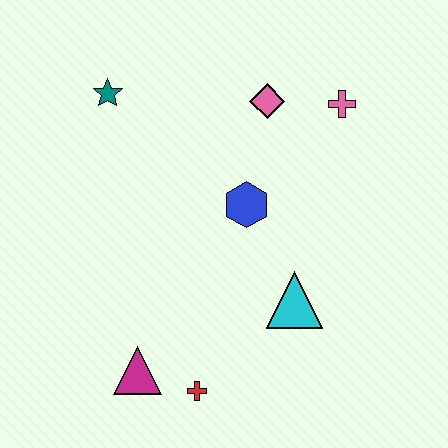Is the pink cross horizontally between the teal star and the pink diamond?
No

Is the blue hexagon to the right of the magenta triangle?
Yes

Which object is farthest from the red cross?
The pink cross is farthest from the red cross.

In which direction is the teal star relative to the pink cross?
The teal star is to the left of the pink cross.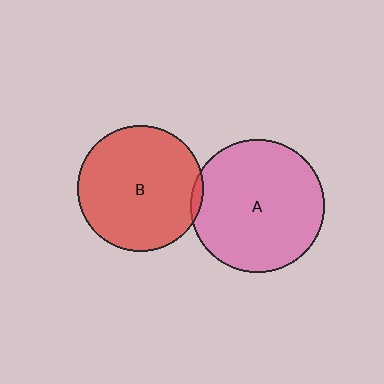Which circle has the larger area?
Circle A (pink).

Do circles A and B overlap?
Yes.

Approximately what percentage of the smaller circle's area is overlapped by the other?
Approximately 5%.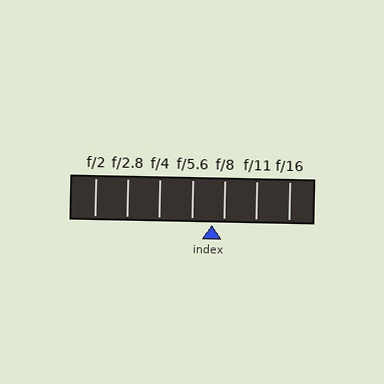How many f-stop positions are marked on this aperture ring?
There are 7 f-stop positions marked.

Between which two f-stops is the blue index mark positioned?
The index mark is between f/5.6 and f/8.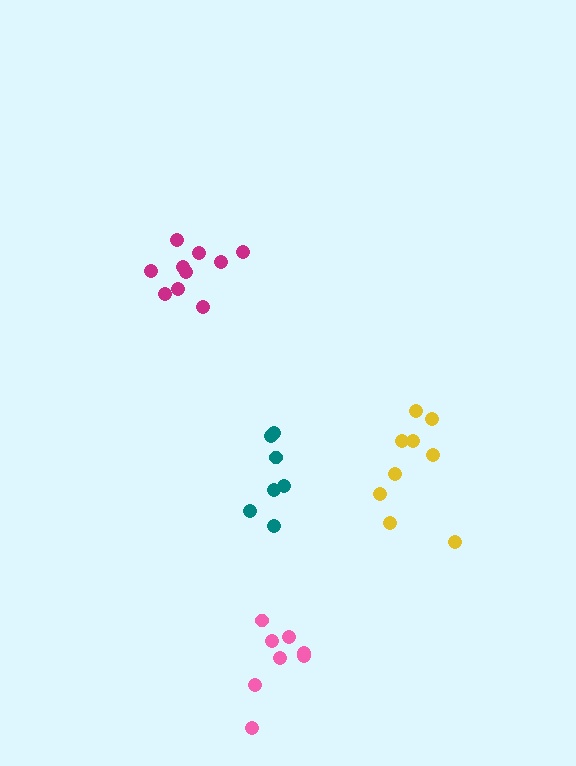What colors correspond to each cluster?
The clusters are colored: pink, magenta, yellow, teal.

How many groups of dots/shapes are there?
There are 4 groups.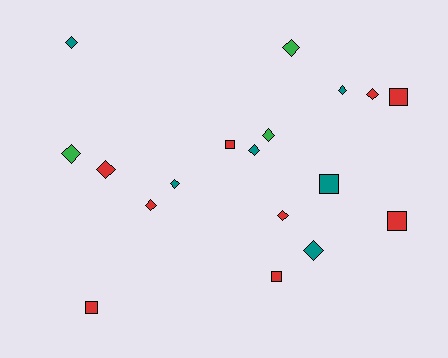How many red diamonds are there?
There are 4 red diamonds.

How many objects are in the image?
There are 18 objects.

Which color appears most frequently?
Red, with 9 objects.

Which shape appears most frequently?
Diamond, with 12 objects.